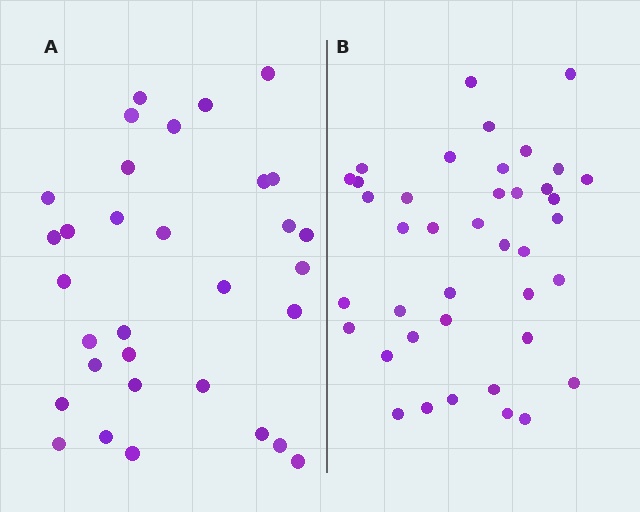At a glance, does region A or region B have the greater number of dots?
Region B (the right region) has more dots.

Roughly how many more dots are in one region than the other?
Region B has roughly 8 or so more dots than region A.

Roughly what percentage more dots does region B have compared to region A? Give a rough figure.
About 25% more.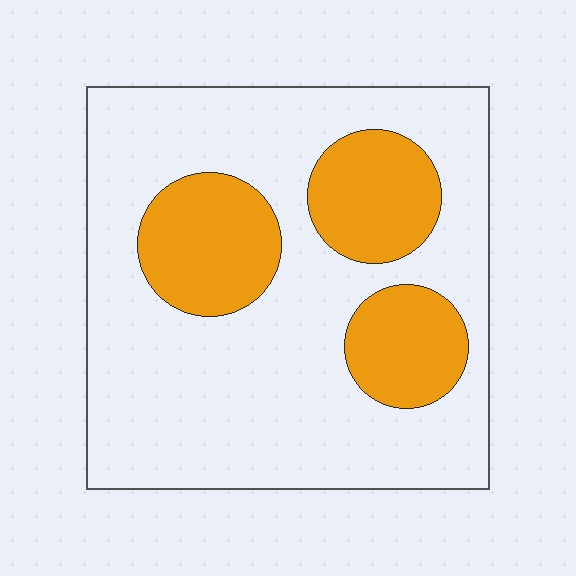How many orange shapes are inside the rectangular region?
3.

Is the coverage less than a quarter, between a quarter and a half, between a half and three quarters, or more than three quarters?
Between a quarter and a half.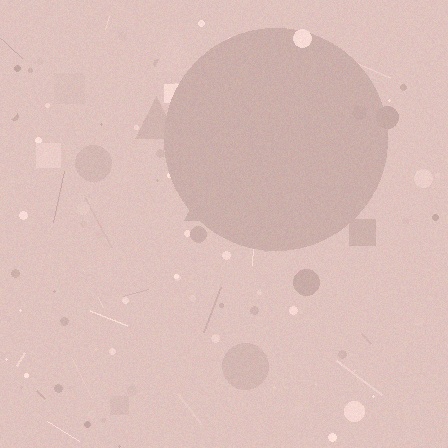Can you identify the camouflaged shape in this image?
The camouflaged shape is a circle.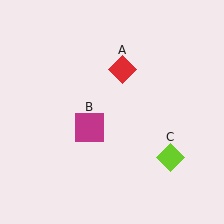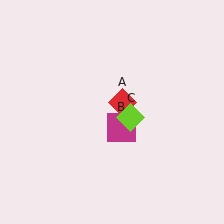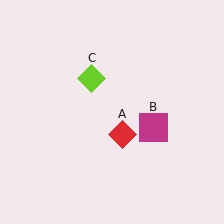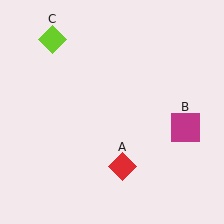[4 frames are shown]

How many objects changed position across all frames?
3 objects changed position: red diamond (object A), magenta square (object B), lime diamond (object C).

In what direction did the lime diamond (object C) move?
The lime diamond (object C) moved up and to the left.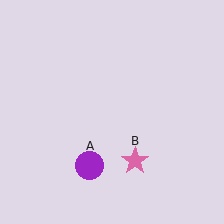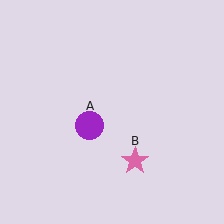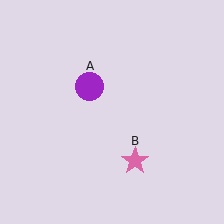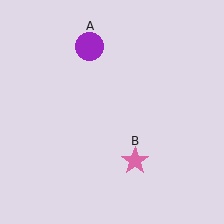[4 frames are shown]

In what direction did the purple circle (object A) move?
The purple circle (object A) moved up.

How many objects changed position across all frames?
1 object changed position: purple circle (object A).